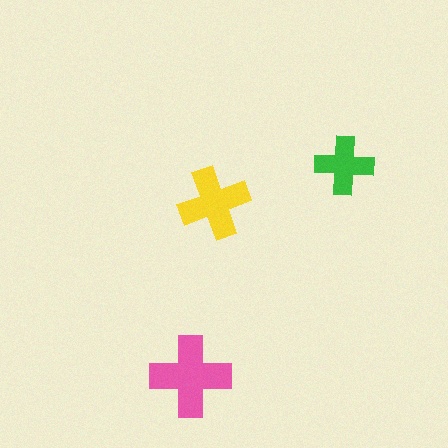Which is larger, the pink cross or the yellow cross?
The pink one.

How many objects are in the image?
There are 3 objects in the image.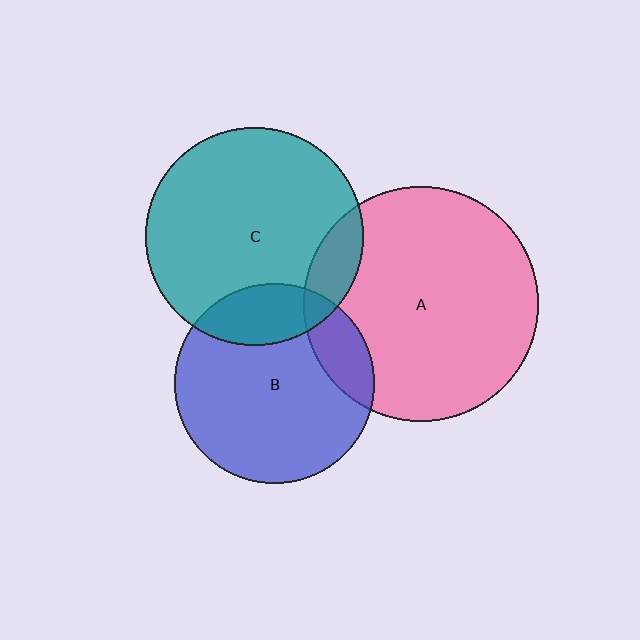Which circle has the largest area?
Circle A (pink).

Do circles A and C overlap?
Yes.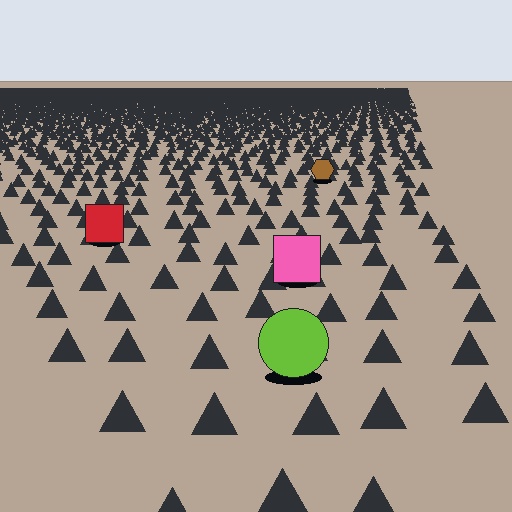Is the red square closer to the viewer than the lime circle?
No. The lime circle is closer — you can tell from the texture gradient: the ground texture is coarser near it.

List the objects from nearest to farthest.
From nearest to farthest: the lime circle, the pink square, the red square, the brown hexagon.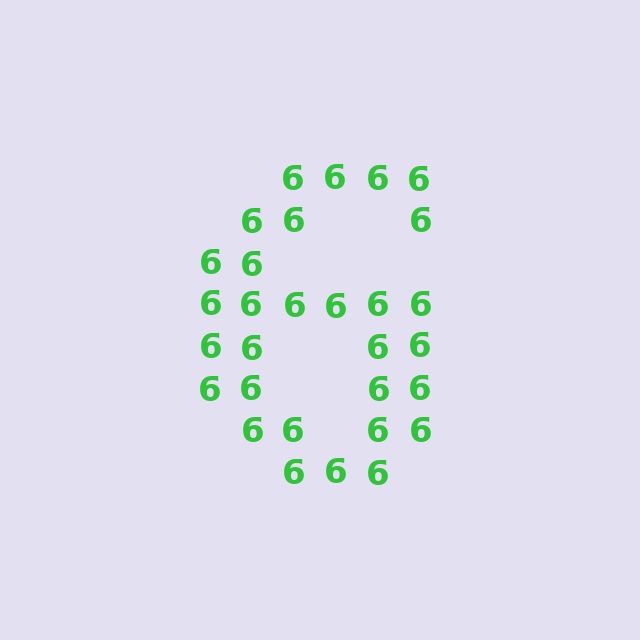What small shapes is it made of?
It is made of small digit 6's.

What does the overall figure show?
The overall figure shows the digit 6.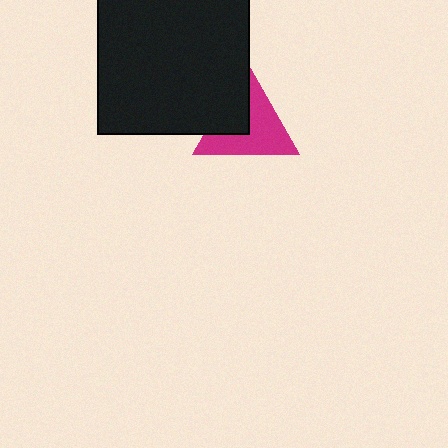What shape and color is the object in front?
The object in front is a black square.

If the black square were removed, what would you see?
You would see the complete magenta triangle.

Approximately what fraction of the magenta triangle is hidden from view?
Roughly 36% of the magenta triangle is hidden behind the black square.